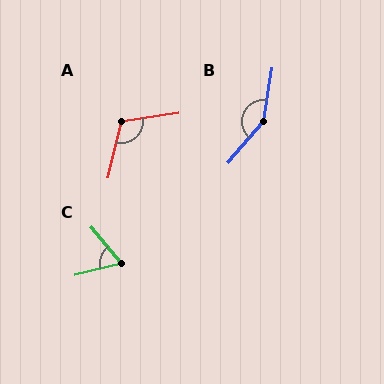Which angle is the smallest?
C, at approximately 64 degrees.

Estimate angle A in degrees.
Approximately 112 degrees.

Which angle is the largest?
B, at approximately 148 degrees.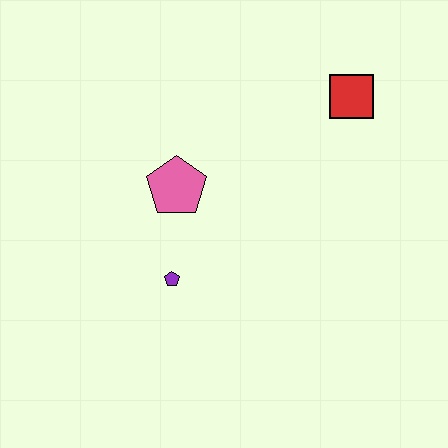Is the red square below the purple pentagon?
No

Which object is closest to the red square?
The pink pentagon is closest to the red square.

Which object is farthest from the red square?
The purple pentagon is farthest from the red square.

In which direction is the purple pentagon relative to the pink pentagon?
The purple pentagon is below the pink pentagon.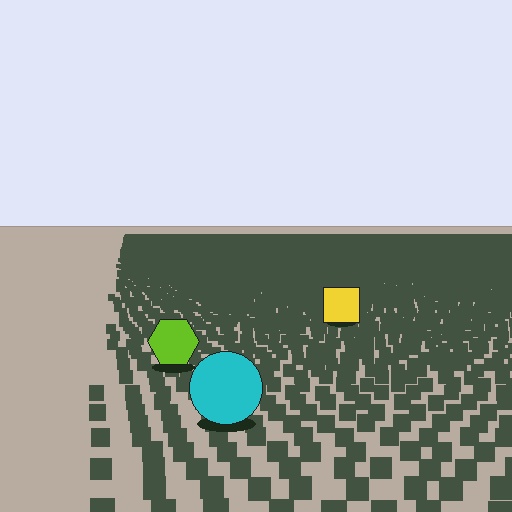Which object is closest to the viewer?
The cyan circle is closest. The texture marks near it are larger and more spread out.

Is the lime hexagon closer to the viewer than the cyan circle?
No. The cyan circle is closer — you can tell from the texture gradient: the ground texture is coarser near it.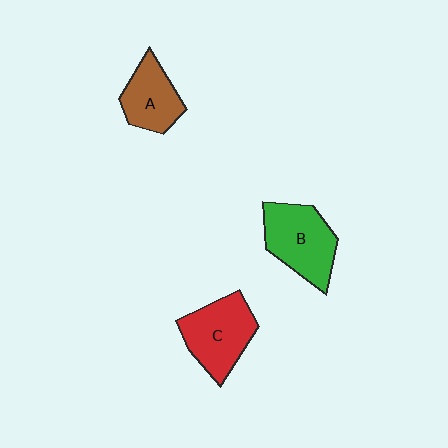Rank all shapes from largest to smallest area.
From largest to smallest: B (green), C (red), A (brown).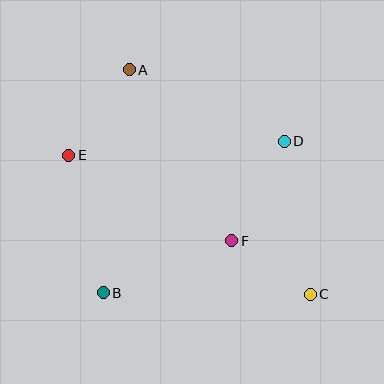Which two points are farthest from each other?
Points A and C are farthest from each other.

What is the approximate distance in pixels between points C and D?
The distance between C and D is approximately 155 pixels.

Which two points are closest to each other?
Points C and F are closest to each other.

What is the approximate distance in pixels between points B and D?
The distance between B and D is approximately 235 pixels.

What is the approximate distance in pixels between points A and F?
The distance between A and F is approximately 200 pixels.